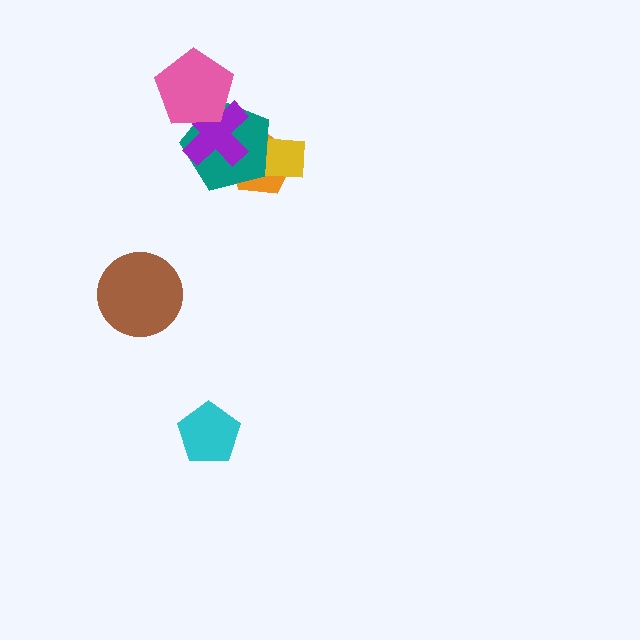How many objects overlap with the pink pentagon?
2 objects overlap with the pink pentagon.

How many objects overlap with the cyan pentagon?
0 objects overlap with the cyan pentagon.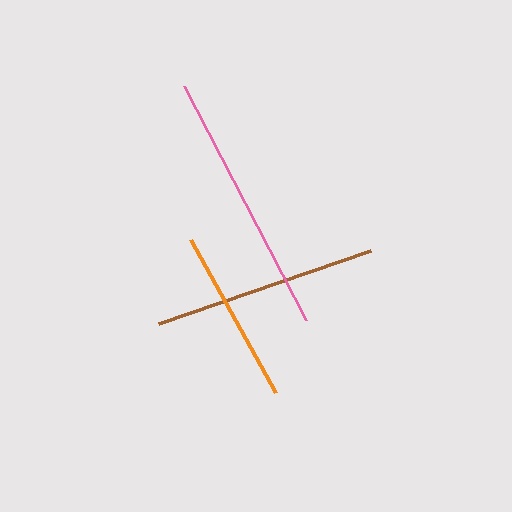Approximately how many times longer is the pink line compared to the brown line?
The pink line is approximately 1.2 times the length of the brown line.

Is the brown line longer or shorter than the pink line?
The pink line is longer than the brown line.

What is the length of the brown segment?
The brown segment is approximately 224 pixels long.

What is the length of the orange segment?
The orange segment is approximately 175 pixels long.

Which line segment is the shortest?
The orange line is the shortest at approximately 175 pixels.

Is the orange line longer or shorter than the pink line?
The pink line is longer than the orange line.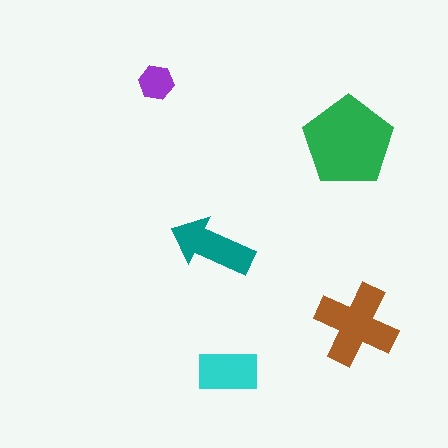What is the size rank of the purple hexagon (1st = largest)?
5th.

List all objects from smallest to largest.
The purple hexagon, the cyan rectangle, the teal arrow, the brown cross, the green pentagon.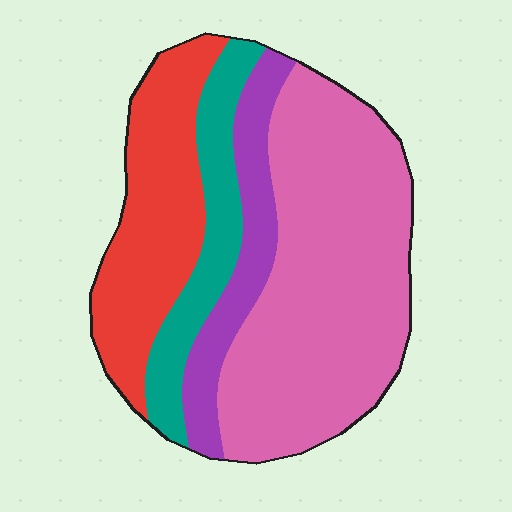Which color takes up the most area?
Pink, at roughly 50%.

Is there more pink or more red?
Pink.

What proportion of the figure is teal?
Teal takes up about one eighth (1/8) of the figure.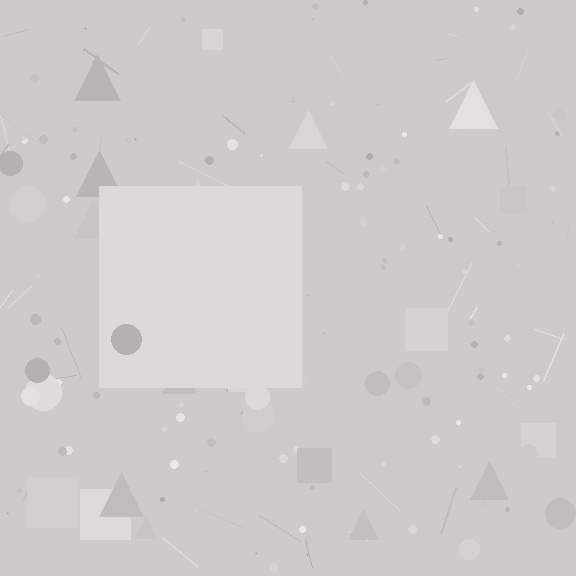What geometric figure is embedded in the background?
A square is embedded in the background.